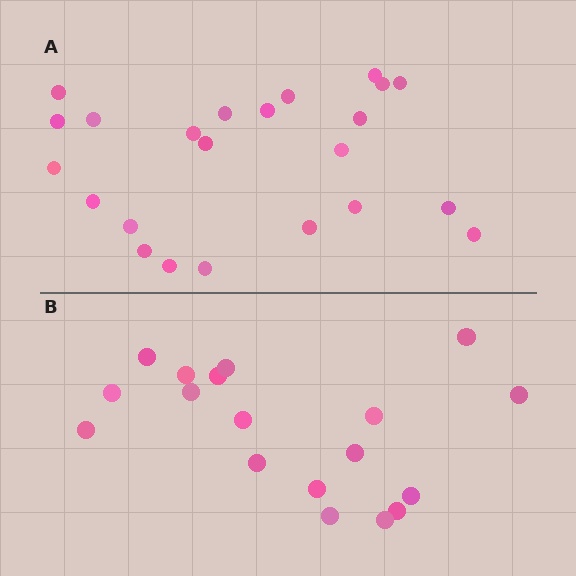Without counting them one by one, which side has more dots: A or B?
Region A (the top region) has more dots.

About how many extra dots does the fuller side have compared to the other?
Region A has about 5 more dots than region B.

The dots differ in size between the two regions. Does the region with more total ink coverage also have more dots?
No. Region B has more total ink coverage because its dots are larger, but region A actually contains more individual dots. Total area can be misleading — the number of items is what matters here.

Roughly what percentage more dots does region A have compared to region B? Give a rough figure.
About 30% more.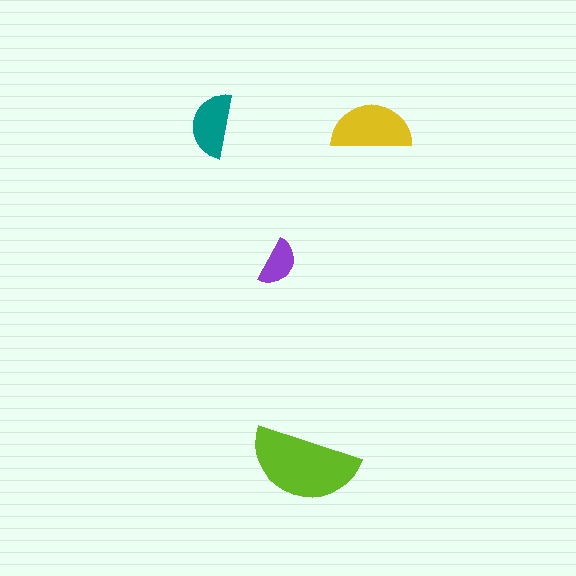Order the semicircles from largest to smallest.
the lime one, the yellow one, the teal one, the purple one.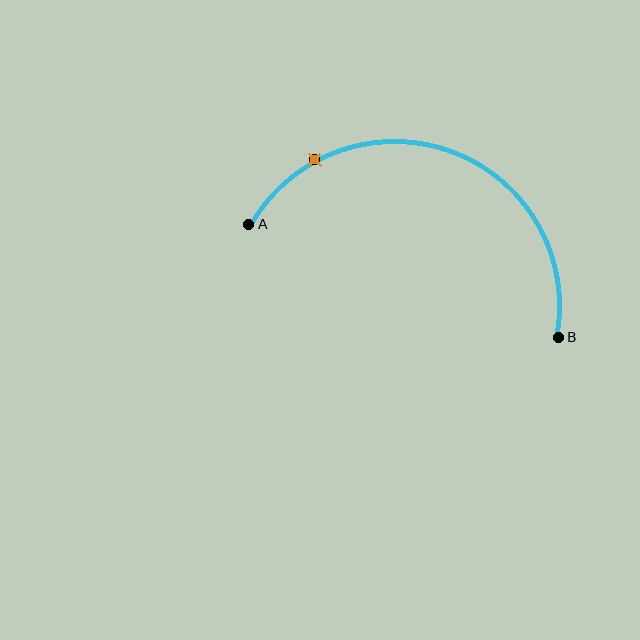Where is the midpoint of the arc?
The arc midpoint is the point on the curve farthest from the straight line joining A and B. It sits above that line.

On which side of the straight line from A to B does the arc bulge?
The arc bulges above the straight line connecting A and B.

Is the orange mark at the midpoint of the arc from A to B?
No. The orange mark lies on the arc but is closer to endpoint A. The arc midpoint would be at the point on the curve equidistant along the arc from both A and B.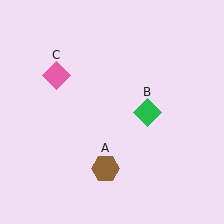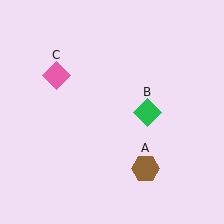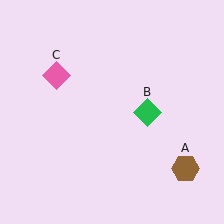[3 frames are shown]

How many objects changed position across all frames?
1 object changed position: brown hexagon (object A).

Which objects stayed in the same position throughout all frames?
Green diamond (object B) and pink diamond (object C) remained stationary.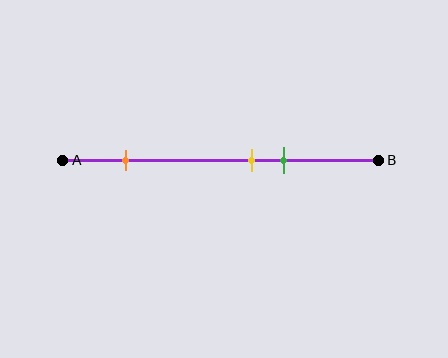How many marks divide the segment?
There are 3 marks dividing the segment.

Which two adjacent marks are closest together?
The yellow and green marks are the closest adjacent pair.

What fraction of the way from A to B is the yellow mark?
The yellow mark is approximately 60% (0.6) of the way from A to B.